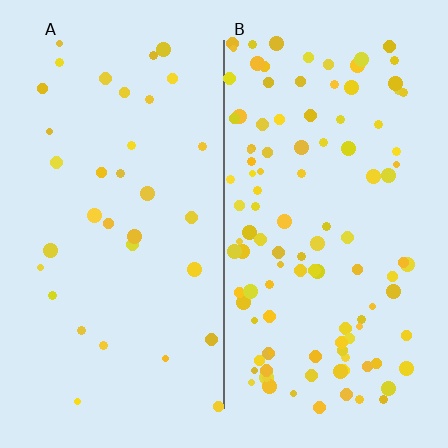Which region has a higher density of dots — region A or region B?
B (the right).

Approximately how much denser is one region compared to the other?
Approximately 3.3× — region B over region A.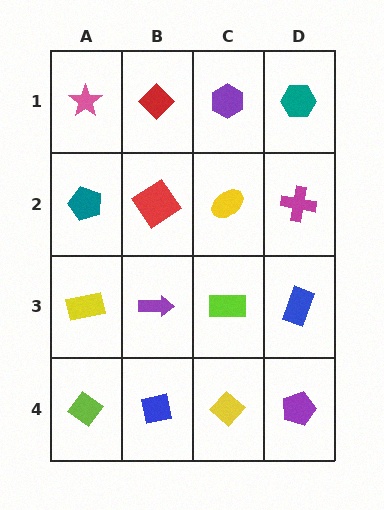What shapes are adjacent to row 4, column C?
A lime rectangle (row 3, column C), a blue square (row 4, column B), a purple pentagon (row 4, column D).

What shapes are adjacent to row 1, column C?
A yellow ellipse (row 2, column C), a red diamond (row 1, column B), a teal hexagon (row 1, column D).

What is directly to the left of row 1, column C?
A red diamond.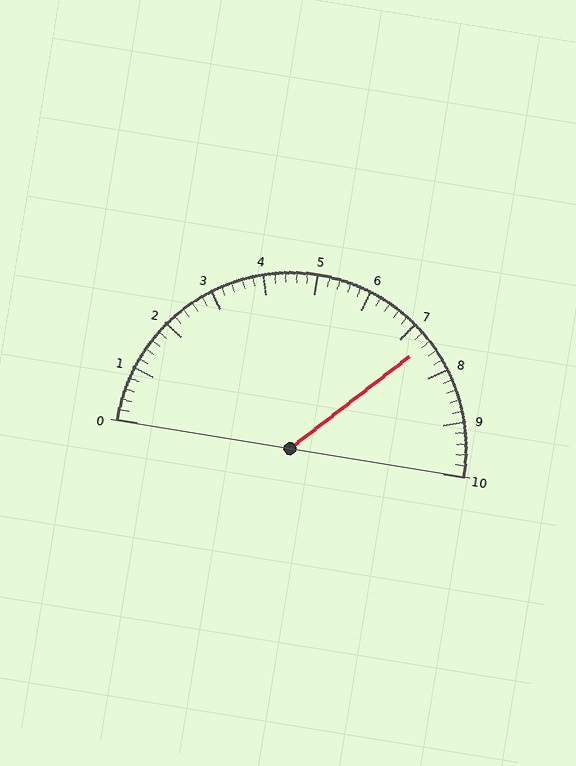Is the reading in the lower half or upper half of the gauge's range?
The reading is in the upper half of the range (0 to 10).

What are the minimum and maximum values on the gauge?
The gauge ranges from 0 to 10.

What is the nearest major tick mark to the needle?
The nearest major tick mark is 7.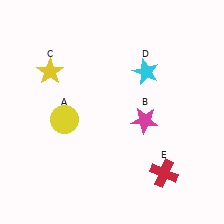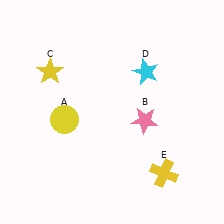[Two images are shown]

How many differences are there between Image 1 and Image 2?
There are 2 differences between the two images.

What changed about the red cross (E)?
In Image 1, E is red. In Image 2, it changed to yellow.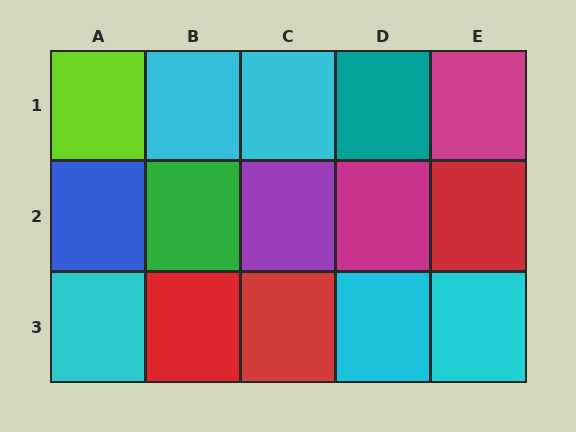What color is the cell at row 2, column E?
Red.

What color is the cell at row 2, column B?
Green.